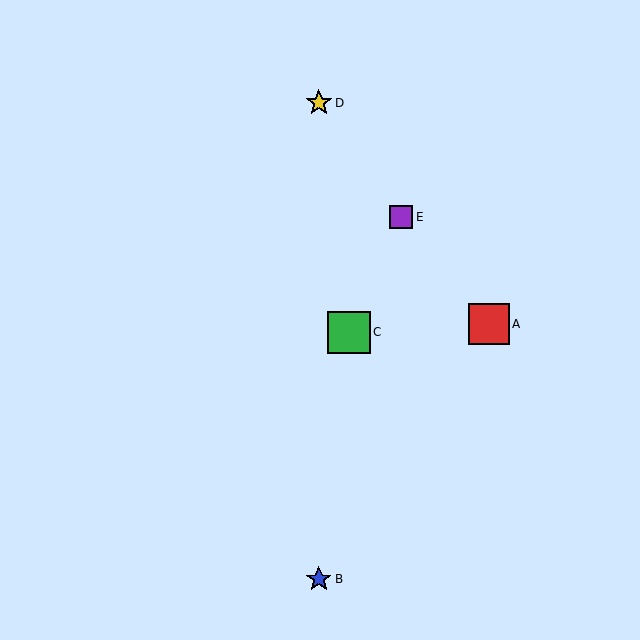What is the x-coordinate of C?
Object C is at x≈349.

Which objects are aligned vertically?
Objects B, D are aligned vertically.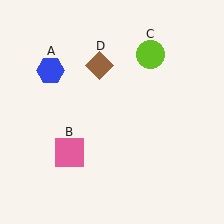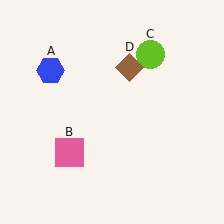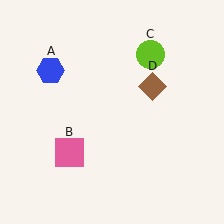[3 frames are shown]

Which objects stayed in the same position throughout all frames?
Blue hexagon (object A) and pink square (object B) and lime circle (object C) remained stationary.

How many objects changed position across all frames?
1 object changed position: brown diamond (object D).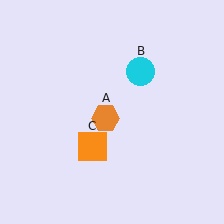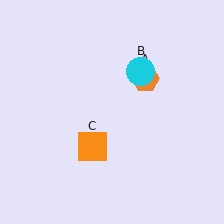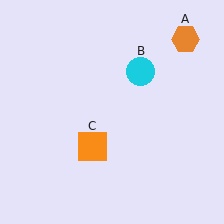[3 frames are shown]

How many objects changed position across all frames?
1 object changed position: orange hexagon (object A).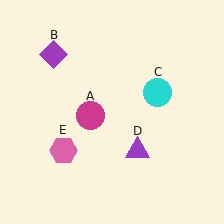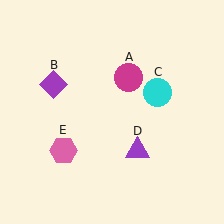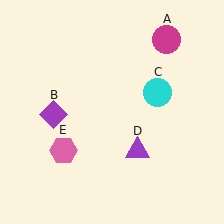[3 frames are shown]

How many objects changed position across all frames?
2 objects changed position: magenta circle (object A), purple diamond (object B).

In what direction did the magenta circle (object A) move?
The magenta circle (object A) moved up and to the right.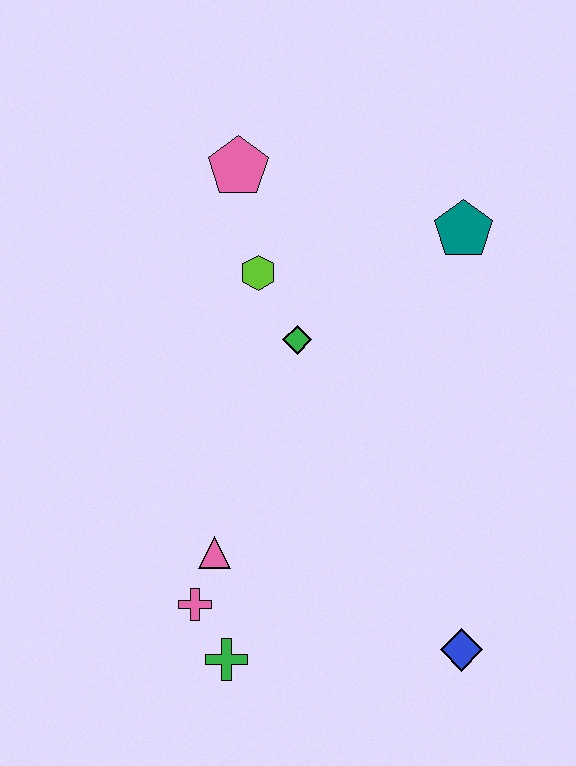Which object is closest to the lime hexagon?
The green diamond is closest to the lime hexagon.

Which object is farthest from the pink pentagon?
The blue diamond is farthest from the pink pentagon.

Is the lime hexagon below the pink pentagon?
Yes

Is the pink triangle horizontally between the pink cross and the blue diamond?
Yes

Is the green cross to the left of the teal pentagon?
Yes